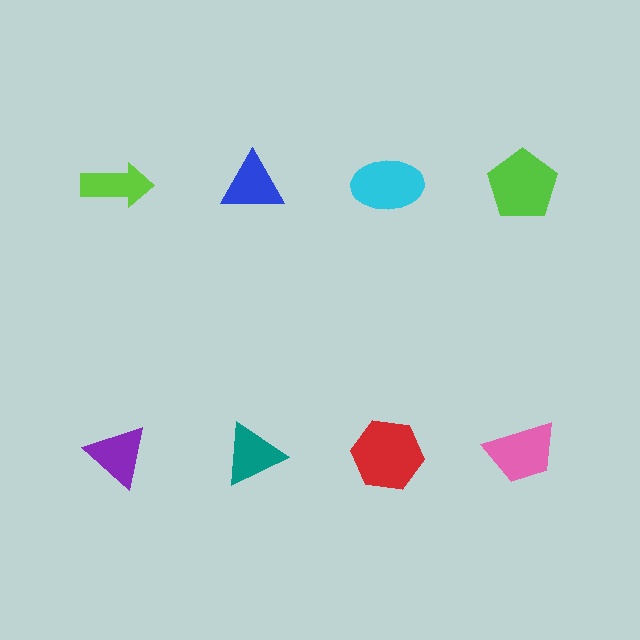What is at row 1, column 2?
A blue triangle.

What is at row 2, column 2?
A teal triangle.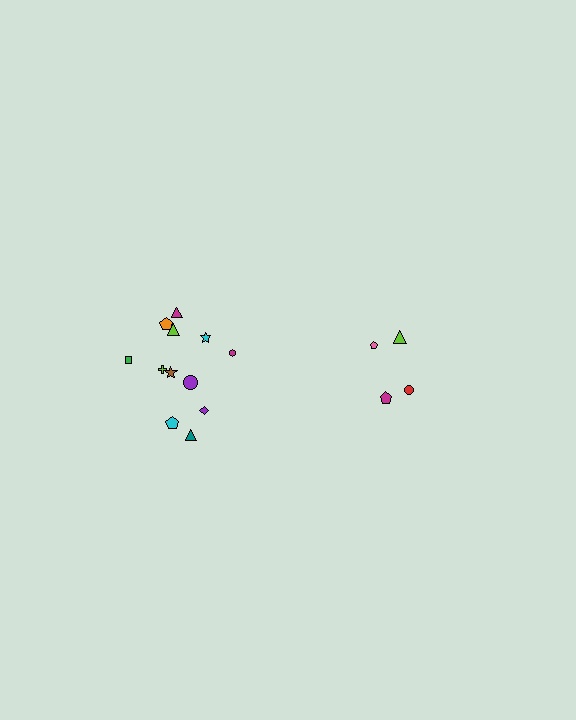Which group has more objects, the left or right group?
The left group.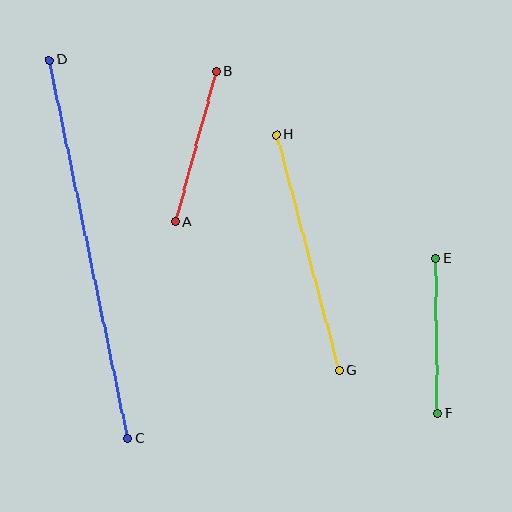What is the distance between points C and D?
The distance is approximately 386 pixels.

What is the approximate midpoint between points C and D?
The midpoint is at approximately (88, 249) pixels.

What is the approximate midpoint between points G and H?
The midpoint is at approximately (308, 253) pixels.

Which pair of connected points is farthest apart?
Points C and D are farthest apart.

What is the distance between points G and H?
The distance is approximately 244 pixels.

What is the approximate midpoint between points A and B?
The midpoint is at approximately (196, 146) pixels.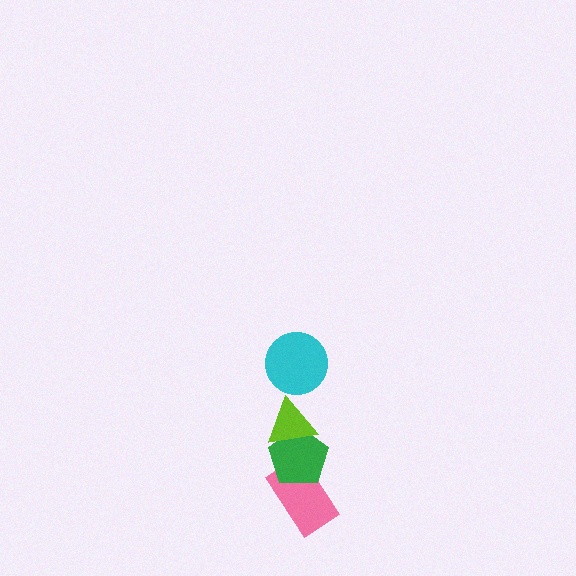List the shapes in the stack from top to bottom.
From top to bottom: the cyan circle, the lime triangle, the green pentagon, the pink rectangle.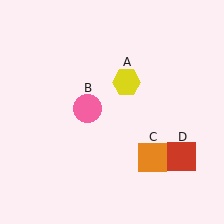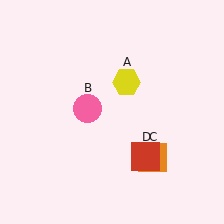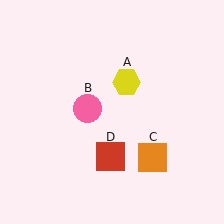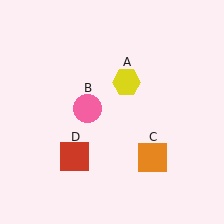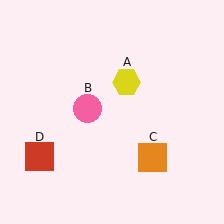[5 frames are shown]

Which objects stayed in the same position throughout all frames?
Yellow hexagon (object A) and pink circle (object B) and orange square (object C) remained stationary.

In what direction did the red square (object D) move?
The red square (object D) moved left.